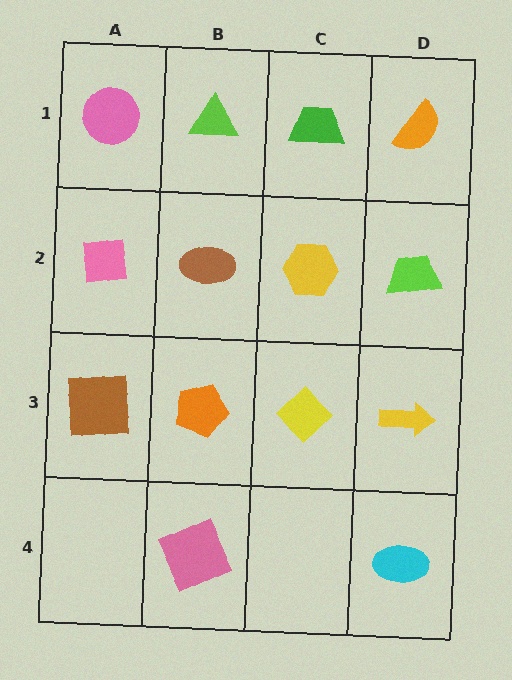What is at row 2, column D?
A lime trapezoid.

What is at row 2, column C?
A yellow hexagon.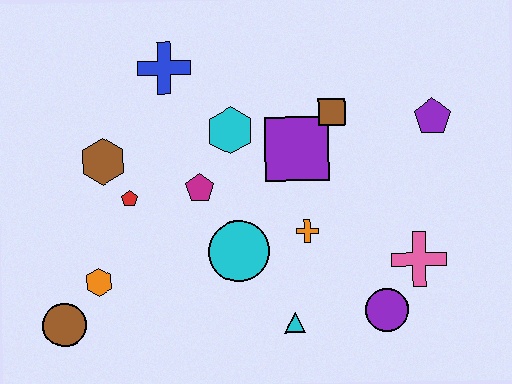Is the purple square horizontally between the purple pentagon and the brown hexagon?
Yes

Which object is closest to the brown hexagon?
The red pentagon is closest to the brown hexagon.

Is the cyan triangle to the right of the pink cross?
No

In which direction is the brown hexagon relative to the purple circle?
The brown hexagon is to the left of the purple circle.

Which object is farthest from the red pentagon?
The purple pentagon is farthest from the red pentagon.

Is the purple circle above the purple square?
No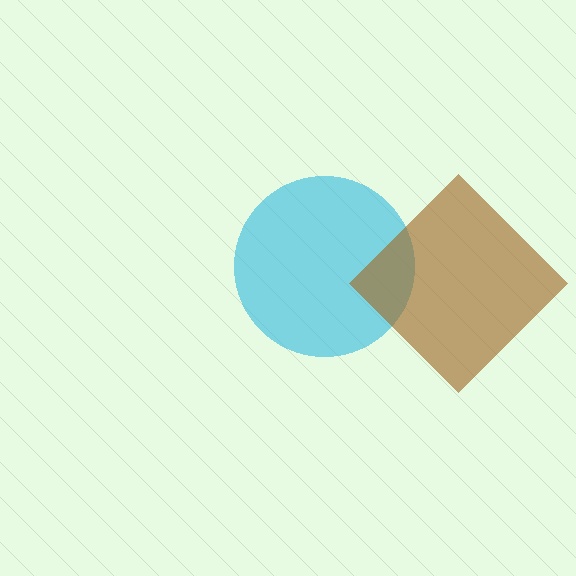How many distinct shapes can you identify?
There are 2 distinct shapes: a cyan circle, a brown diamond.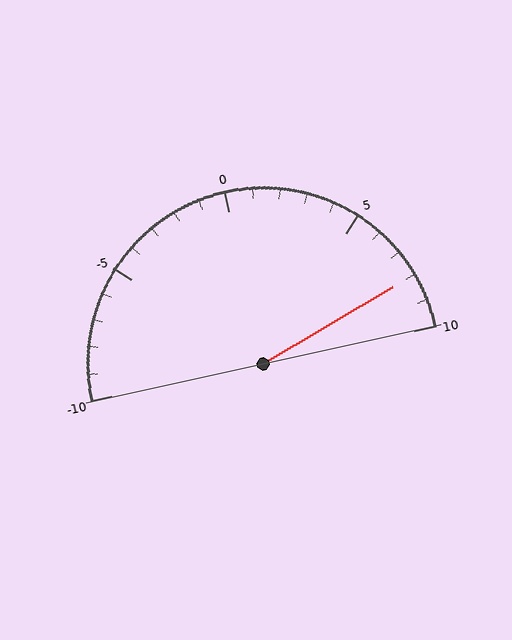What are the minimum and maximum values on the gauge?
The gauge ranges from -10 to 10.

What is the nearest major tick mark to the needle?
The nearest major tick mark is 10.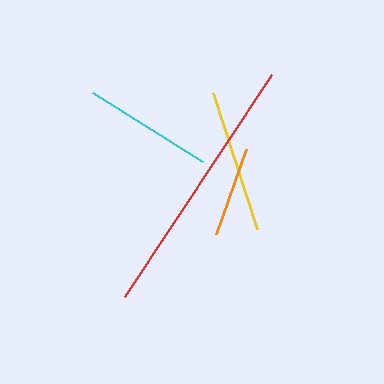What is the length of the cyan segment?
The cyan segment is approximately 129 pixels long.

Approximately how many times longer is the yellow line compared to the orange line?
The yellow line is approximately 1.6 times the length of the orange line.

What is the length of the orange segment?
The orange segment is approximately 89 pixels long.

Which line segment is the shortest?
The orange line is the shortest at approximately 89 pixels.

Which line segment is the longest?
The red line is the longest at approximately 266 pixels.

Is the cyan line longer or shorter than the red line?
The red line is longer than the cyan line.